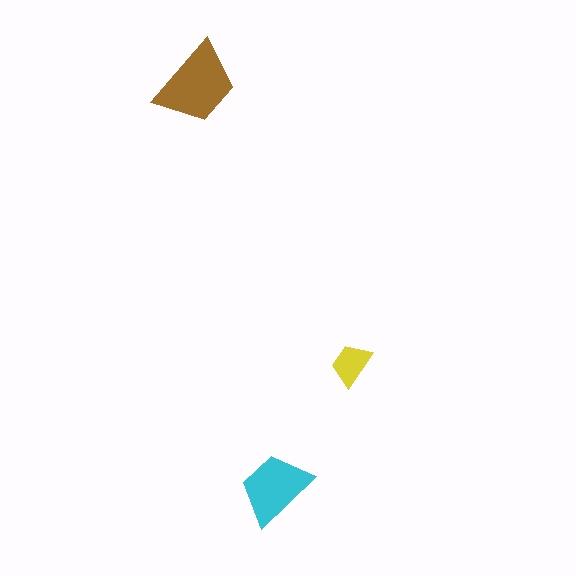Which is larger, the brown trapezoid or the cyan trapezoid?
The brown one.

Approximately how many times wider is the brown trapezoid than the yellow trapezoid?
About 2 times wider.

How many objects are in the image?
There are 3 objects in the image.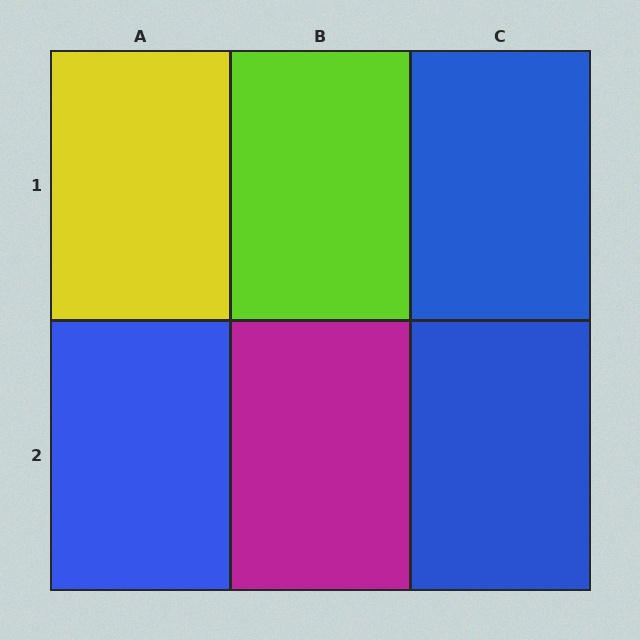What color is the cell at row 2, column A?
Blue.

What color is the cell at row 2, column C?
Blue.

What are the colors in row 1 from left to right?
Yellow, lime, blue.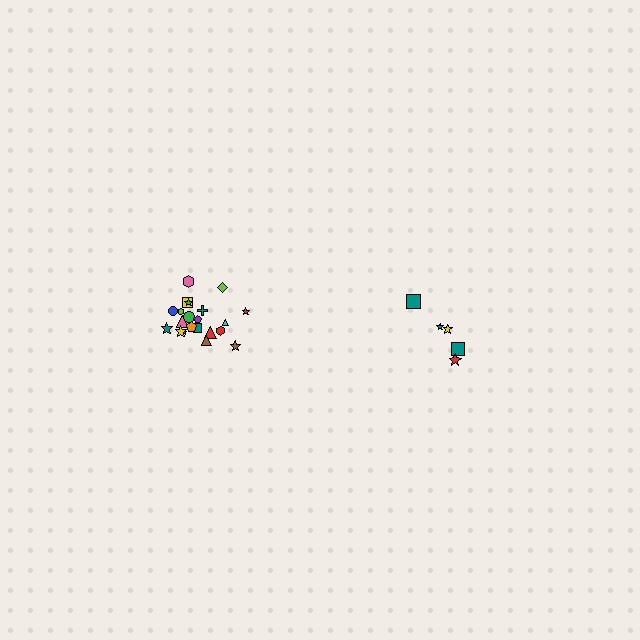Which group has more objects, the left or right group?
The left group.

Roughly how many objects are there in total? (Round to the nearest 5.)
Roughly 25 objects in total.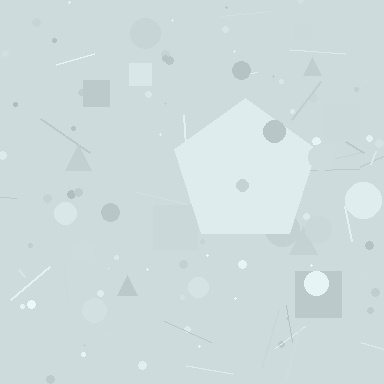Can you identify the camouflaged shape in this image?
The camouflaged shape is a pentagon.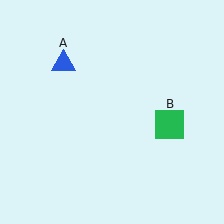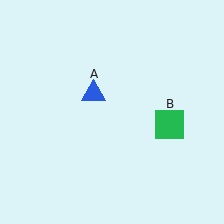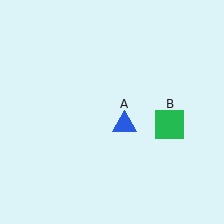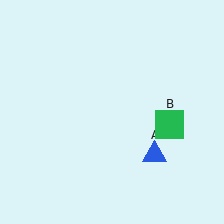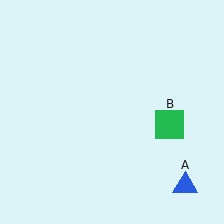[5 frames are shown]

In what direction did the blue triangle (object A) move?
The blue triangle (object A) moved down and to the right.